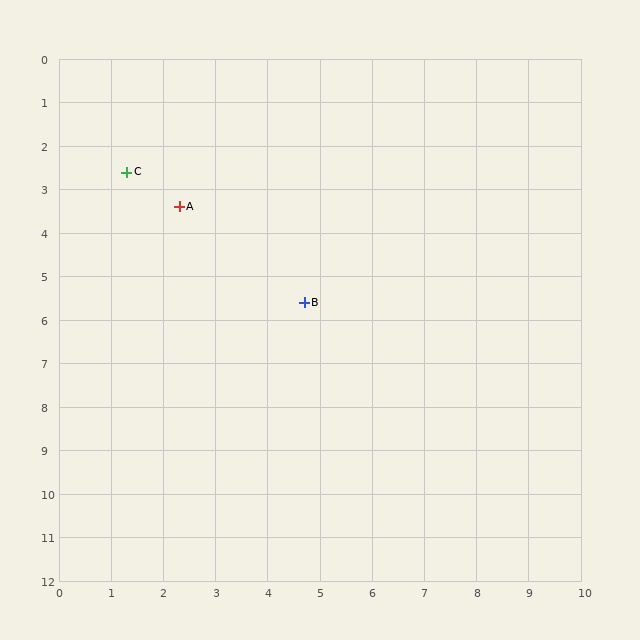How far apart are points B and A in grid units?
Points B and A are about 3.3 grid units apart.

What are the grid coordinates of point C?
Point C is at approximately (1.3, 2.6).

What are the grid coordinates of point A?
Point A is at approximately (2.3, 3.4).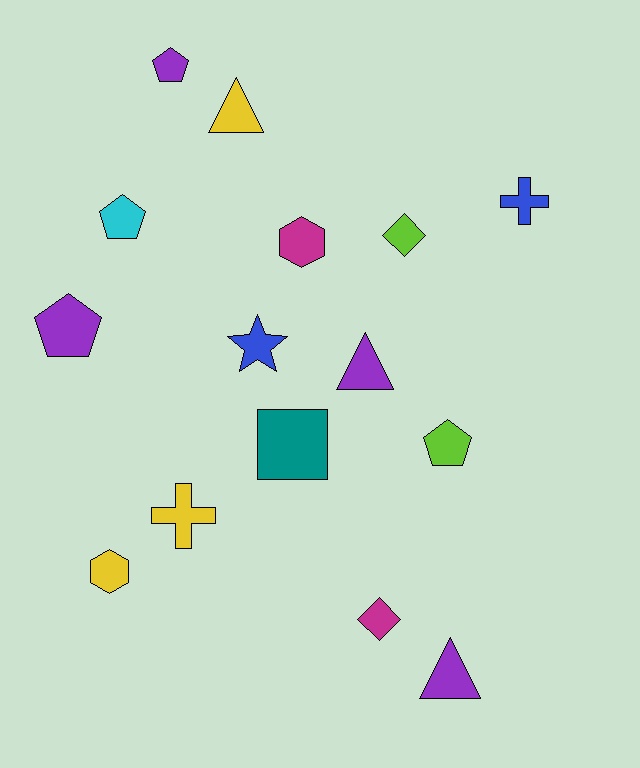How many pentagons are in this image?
There are 4 pentagons.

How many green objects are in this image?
There are no green objects.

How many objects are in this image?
There are 15 objects.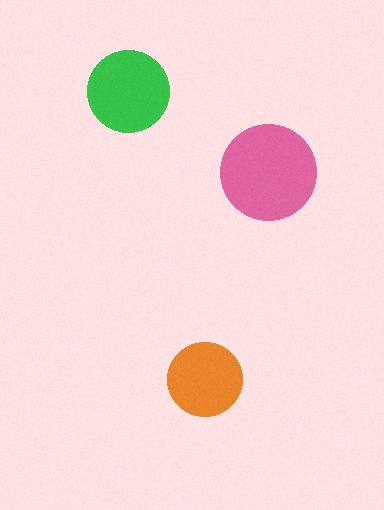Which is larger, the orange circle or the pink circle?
The pink one.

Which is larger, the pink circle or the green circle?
The pink one.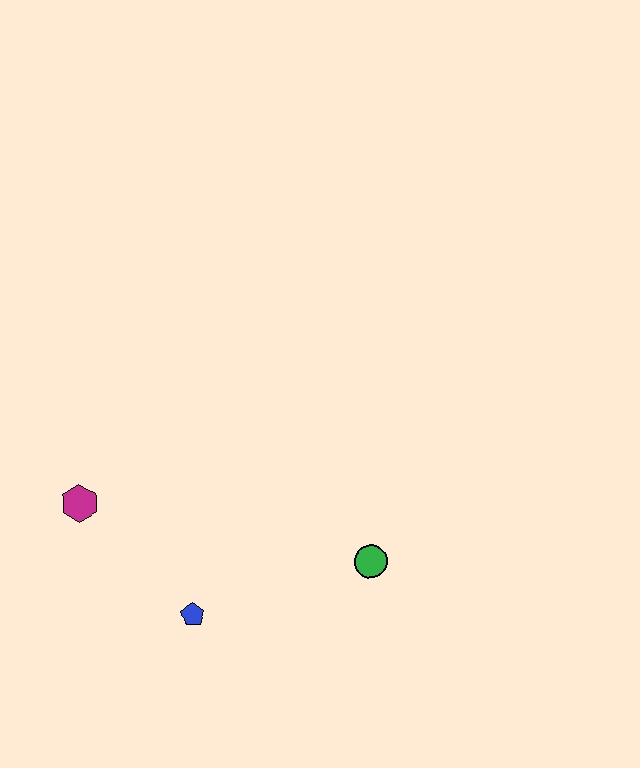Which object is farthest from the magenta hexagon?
The green circle is farthest from the magenta hexagon.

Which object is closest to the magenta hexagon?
The blue pentagon is closest to the magenta hexagon.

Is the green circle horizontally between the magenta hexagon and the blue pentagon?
No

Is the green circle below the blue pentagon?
No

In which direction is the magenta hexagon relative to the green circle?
The magenta hexagon is to the left of the green circle.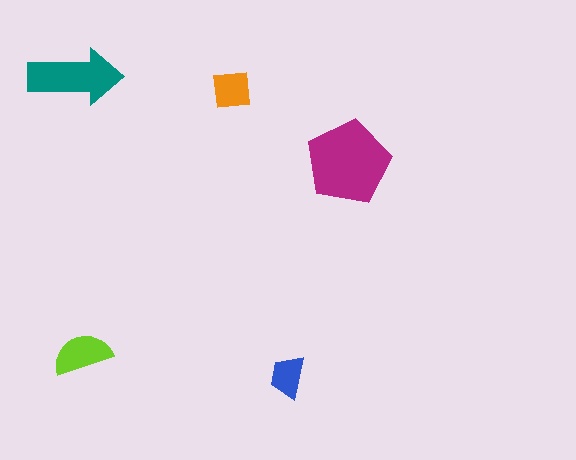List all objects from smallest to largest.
The blue trapezoid, the orange square, the lime semicircle, the teal arrow, the magenta pentagon.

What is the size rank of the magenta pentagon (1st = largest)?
1st.